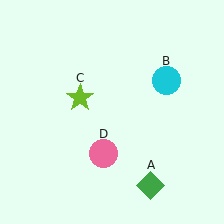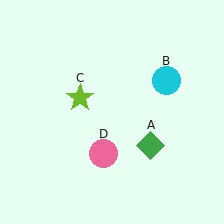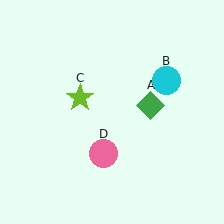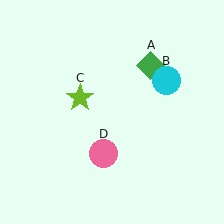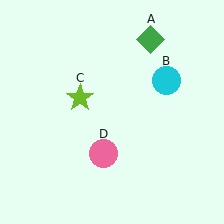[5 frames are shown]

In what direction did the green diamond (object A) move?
The green diamond (object A) moved up.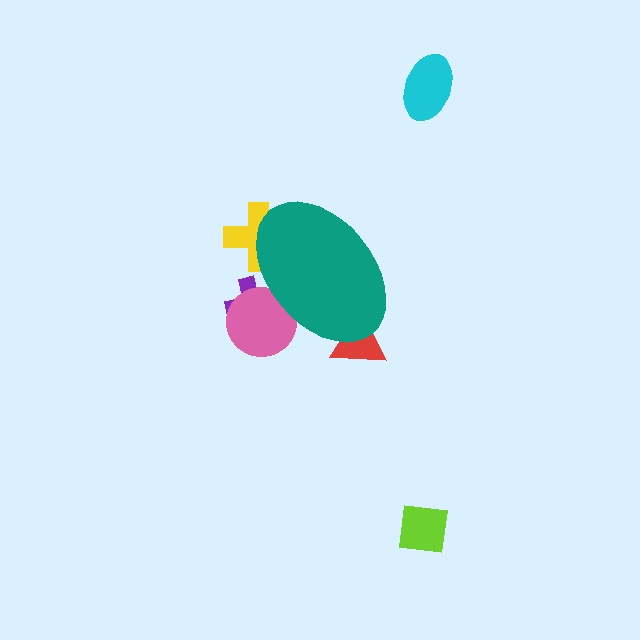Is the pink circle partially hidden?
Yes, the pink circle is partially hidden behind the teal ellipse.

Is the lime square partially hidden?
No, the lime square is fully visible.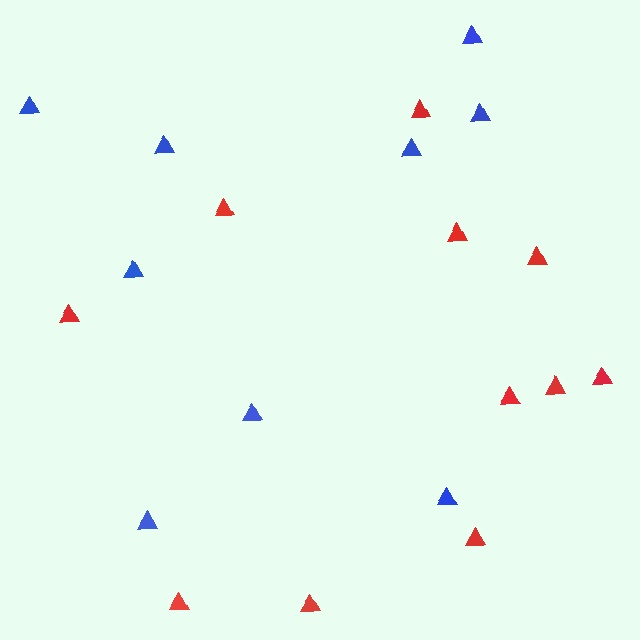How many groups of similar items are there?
There are 2 groups: one group of blue triangles (9) and one group of red triangles (11).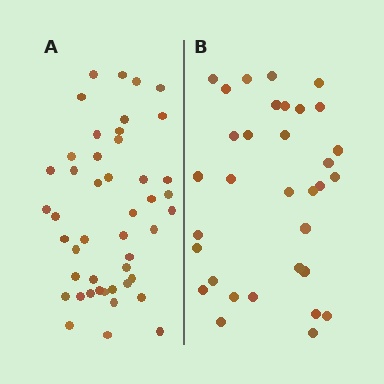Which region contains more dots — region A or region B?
Region A (the left region) has more dots.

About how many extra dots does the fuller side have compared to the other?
Region A has approximately 15 more dots than region B.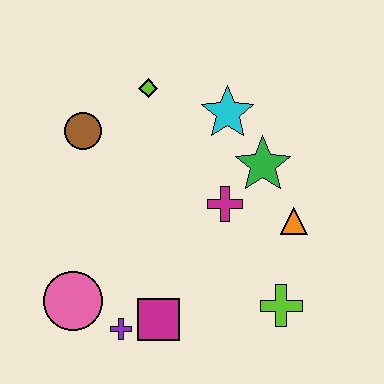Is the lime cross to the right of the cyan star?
Yes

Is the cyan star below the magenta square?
No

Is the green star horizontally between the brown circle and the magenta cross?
No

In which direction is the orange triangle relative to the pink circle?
The orange triangle is to the right of the pink circle.